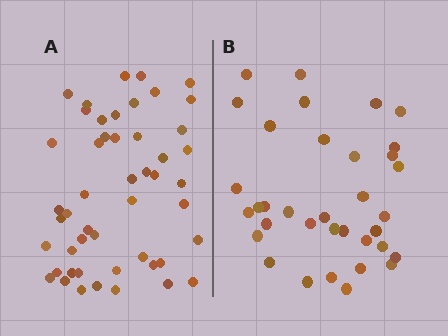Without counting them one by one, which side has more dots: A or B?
Region A (the left region) has more dots.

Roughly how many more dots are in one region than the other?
Region A has approximately 15 more dots than region B.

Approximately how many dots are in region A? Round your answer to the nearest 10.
About 50 dots. (The exact count is 49, which rounds to 50.)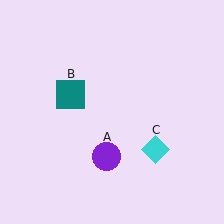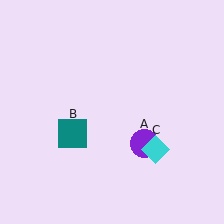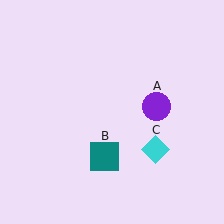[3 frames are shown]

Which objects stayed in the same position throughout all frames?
Cyan diamond (object C) remained stationary.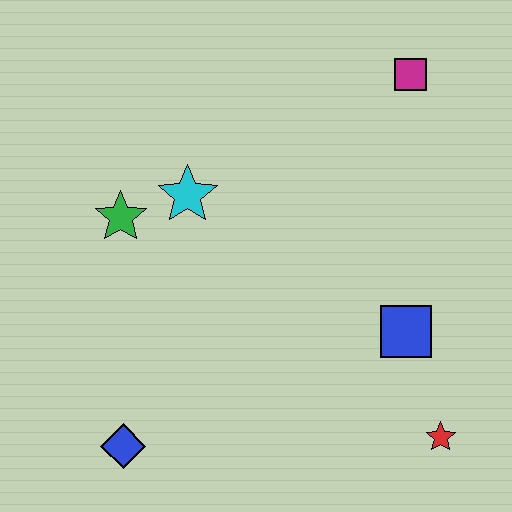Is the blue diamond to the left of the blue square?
Yes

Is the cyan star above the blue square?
Yes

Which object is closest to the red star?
The blue square is closest to the red star.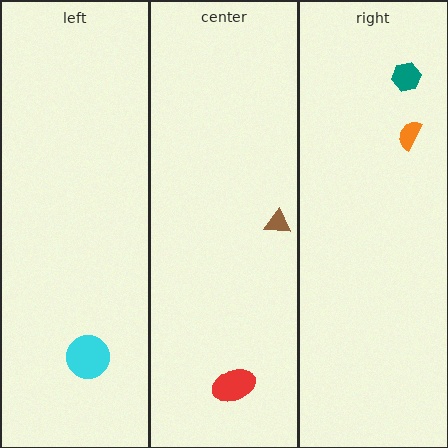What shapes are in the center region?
The red ellipse, the brown triangle.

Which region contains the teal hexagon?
The right region.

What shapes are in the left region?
The cyan circle.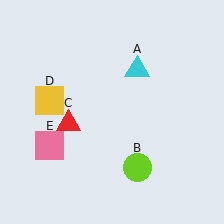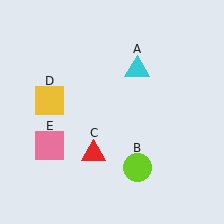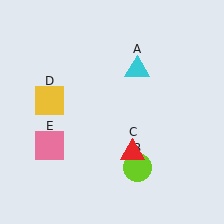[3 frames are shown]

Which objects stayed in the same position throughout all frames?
Cyan triangle (object A) and lime circle (object B) and yellow square (object D) and pink square (object E) remained stationary.